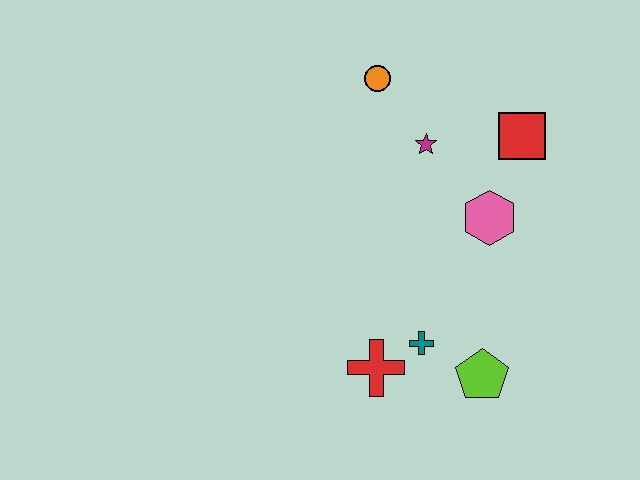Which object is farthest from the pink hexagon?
The red cross is farthest from the pink hexagon.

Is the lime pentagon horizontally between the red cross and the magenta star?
No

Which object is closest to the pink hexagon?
The red square is closest to the pink hexagon.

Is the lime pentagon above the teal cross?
No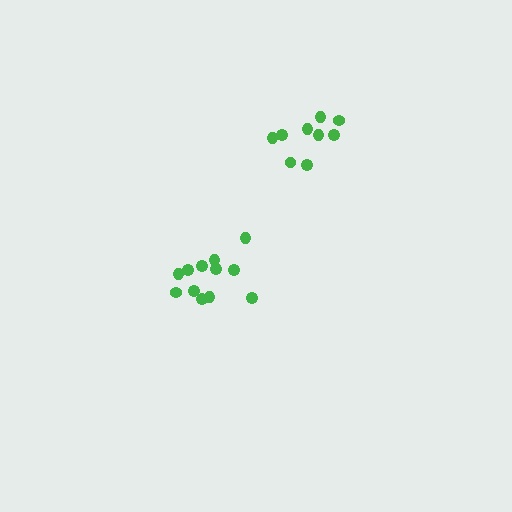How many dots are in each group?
Group 1: 9 dots, Group 2: 12 dots (21 total).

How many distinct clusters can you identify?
There are 2 distinct clusters.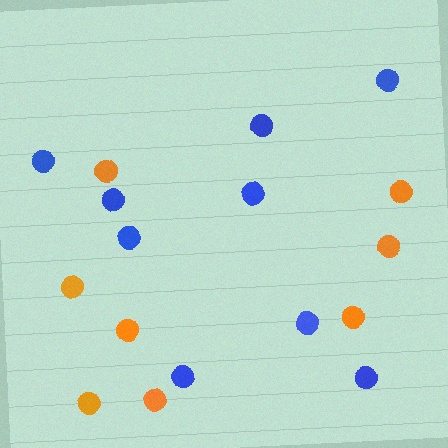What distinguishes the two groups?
There are 2 groups: one group of orange circles (8) and one group of blue circles (9).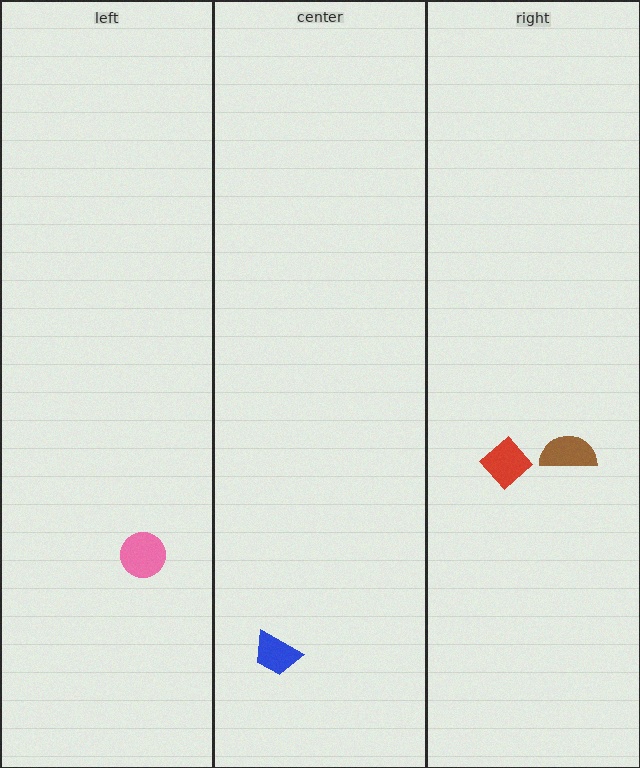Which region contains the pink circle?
The left region.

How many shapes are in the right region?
2.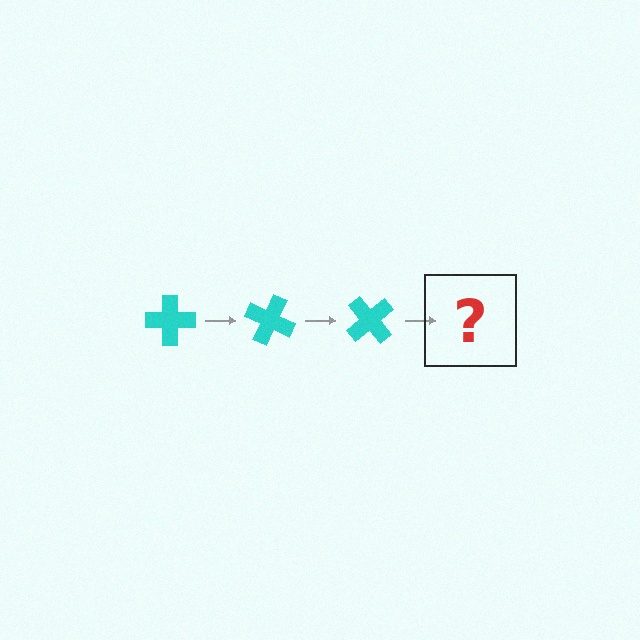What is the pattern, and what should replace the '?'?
The pattern is that the cross rotates 25 degrees each step. The '?' should be a cyan cross rotated 75 degrees.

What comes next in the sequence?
The next element should be a cyan cross rotated 75 degrees.